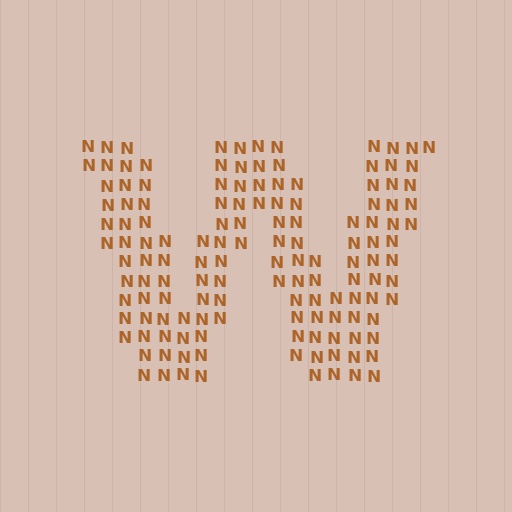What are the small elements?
The small elements are letter N's.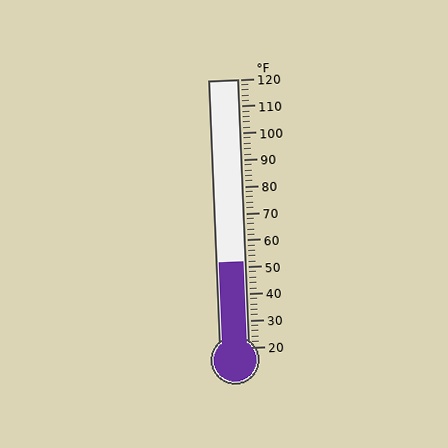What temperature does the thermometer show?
The thermometer shows approximately 52°F.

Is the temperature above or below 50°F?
The temperature is above 50°F.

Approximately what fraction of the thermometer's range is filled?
The thermometer is filled to approximately 30% of its range.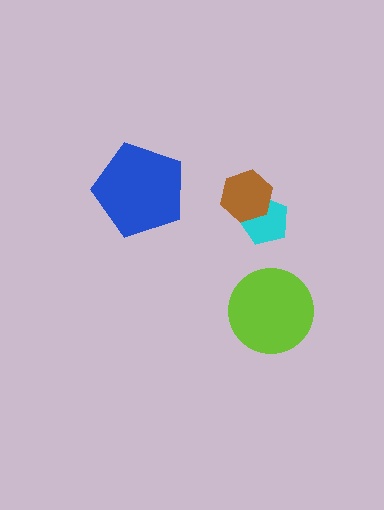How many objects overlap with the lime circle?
0 objects overlap with the lime circle.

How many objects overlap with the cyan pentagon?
1 object overlaps with the cyan pentagon.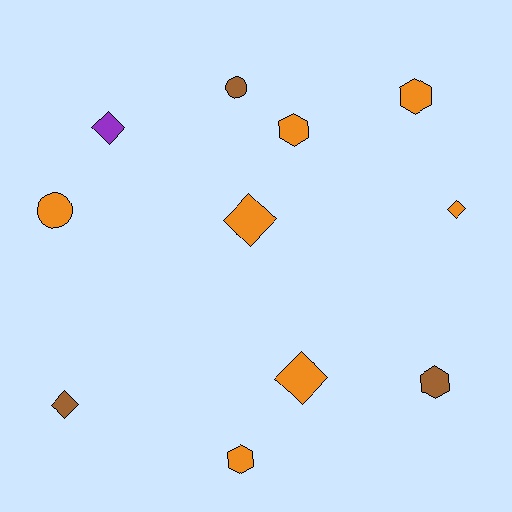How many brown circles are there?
There is 1 brown circle.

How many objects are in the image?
There are 11 objects.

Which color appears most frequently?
Orange, with 7 objects.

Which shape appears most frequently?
Diamond, with 5 objects.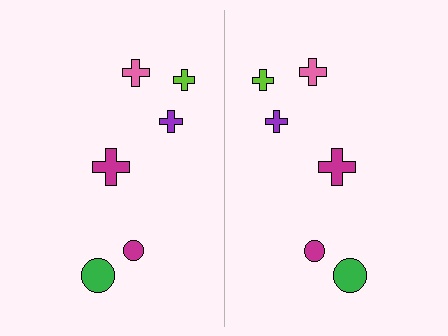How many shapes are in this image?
There are 12 shapes in this image.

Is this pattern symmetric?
Yes, this pattern has bilateral (reflection) symmetry.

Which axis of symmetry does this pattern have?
The pattern has a vertical axis of symmetry running through the center of the image.